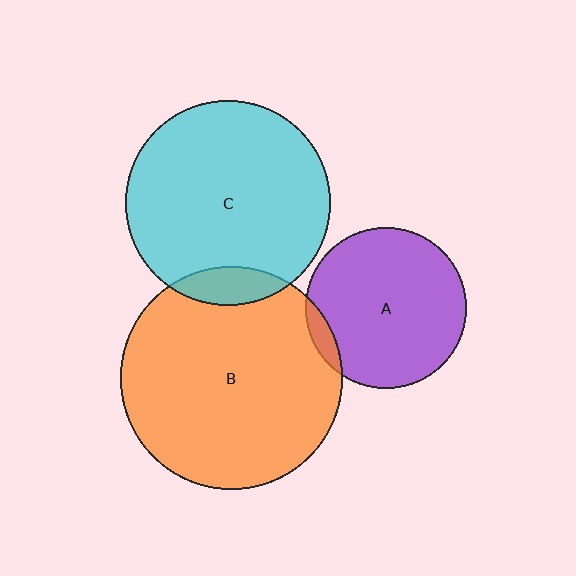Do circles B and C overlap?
Yes.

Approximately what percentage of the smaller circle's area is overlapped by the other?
Approximately 10%.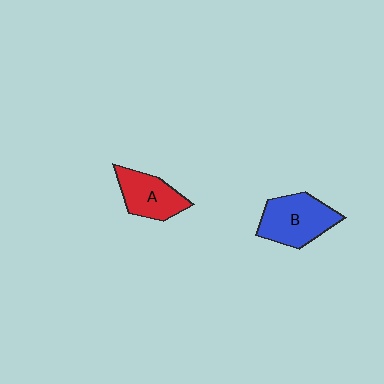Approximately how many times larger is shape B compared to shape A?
Approximately 1.3 times.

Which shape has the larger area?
Shape B (blue).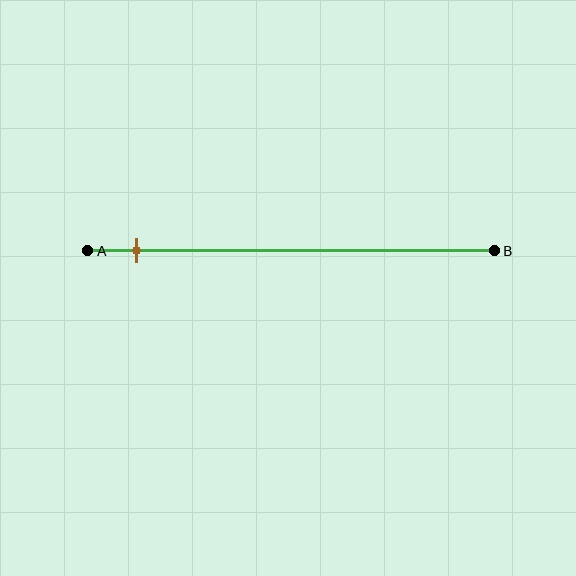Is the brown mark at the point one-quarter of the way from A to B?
No, the mark is at about 10% from A, not at the 25% one-quarter point.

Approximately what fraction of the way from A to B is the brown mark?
The brown mark is approximately 10% of the way from A to B.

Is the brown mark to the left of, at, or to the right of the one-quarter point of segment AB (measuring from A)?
The brown mark is to the left of the one-quarter point of segment AB.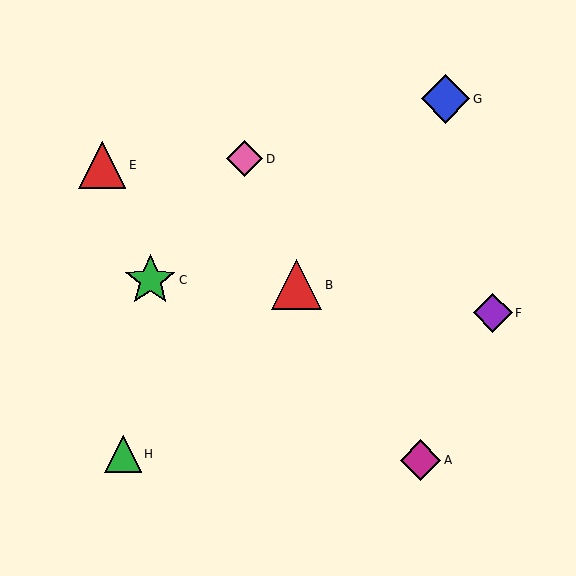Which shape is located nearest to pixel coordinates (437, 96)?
The blue diamond (labeled G) at (446, 99) is nearest to that location.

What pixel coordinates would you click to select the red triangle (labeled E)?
Click at (102, 165) to select the red triangle E.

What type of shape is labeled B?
Shape B is a red triangle.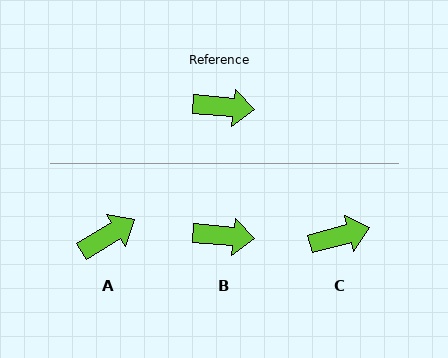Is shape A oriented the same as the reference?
No, it is off by about 36 degrees.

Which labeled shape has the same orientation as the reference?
B.